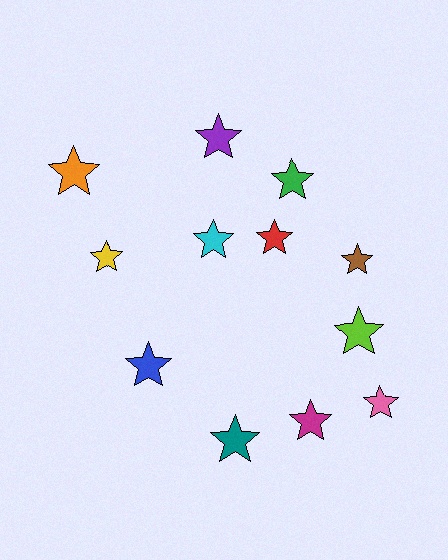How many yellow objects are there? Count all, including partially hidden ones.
There is 1 yellow object.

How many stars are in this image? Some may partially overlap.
There are 12 stars.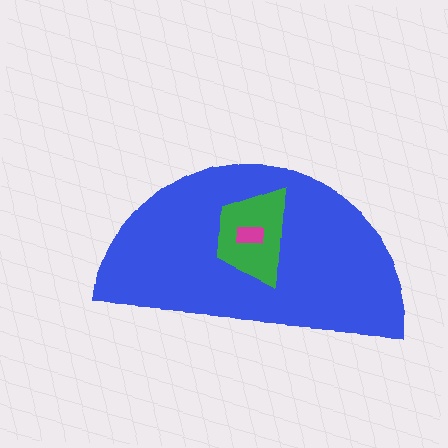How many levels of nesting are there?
3.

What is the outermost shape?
The blue semicircle.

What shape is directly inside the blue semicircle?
The green trapezoid.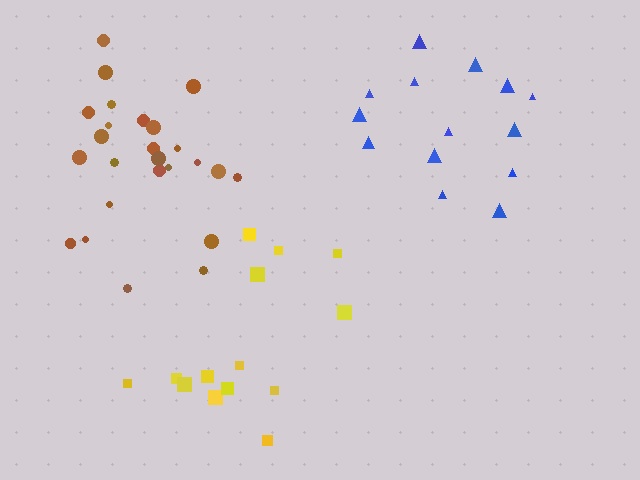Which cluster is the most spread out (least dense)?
Yellow.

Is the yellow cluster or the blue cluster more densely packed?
Blue.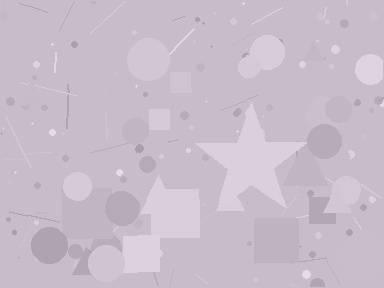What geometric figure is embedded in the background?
A star is embedded in the background.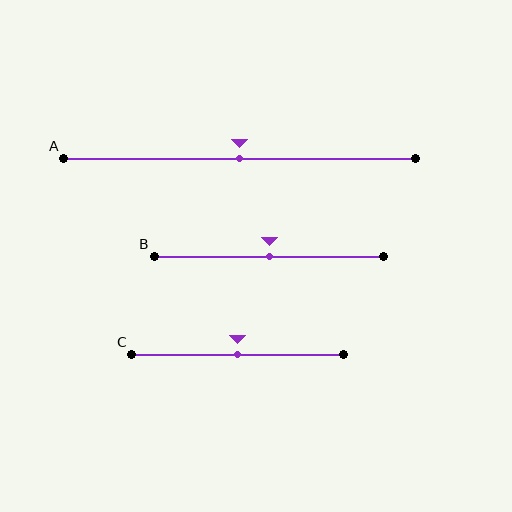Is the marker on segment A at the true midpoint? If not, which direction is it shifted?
Yes, the marker on segment A is at the true midpoint.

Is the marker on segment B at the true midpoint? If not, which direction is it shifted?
Yes, the marker on segment B is at the true midpoint.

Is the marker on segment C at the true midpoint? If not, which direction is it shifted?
Yes, the marker on segment C is at the true midpoint.